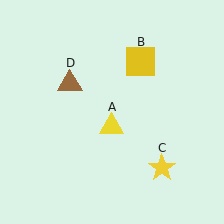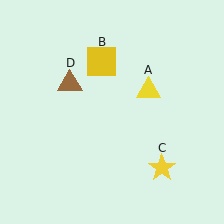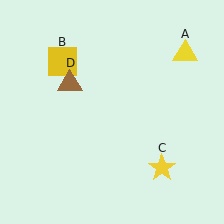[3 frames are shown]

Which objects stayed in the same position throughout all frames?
Yellow star (object C) and brown triangle (object D) remained stationary.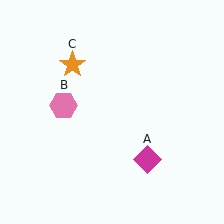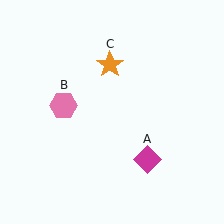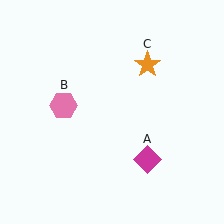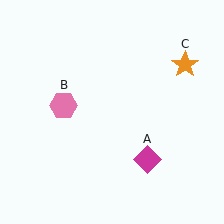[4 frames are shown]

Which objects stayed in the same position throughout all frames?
Magenta diamond (object A) and pink hexagon (object B) remained stationary.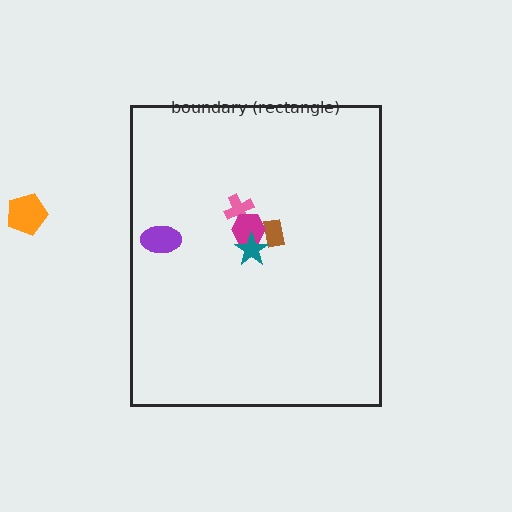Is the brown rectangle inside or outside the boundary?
Inside.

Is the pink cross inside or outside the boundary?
Inside.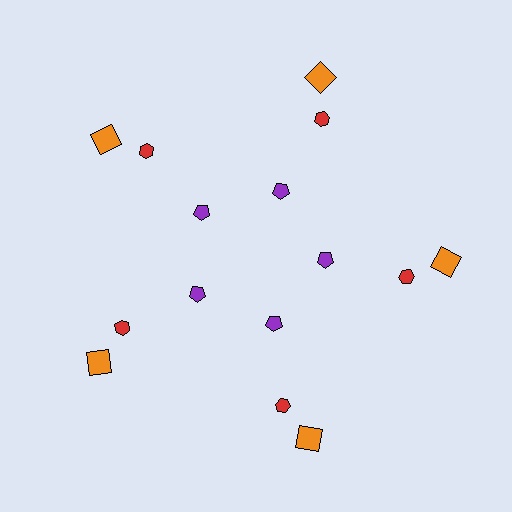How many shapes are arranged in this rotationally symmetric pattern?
There are 15 shapes, arranged in 5 groups of 3.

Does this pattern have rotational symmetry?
Yes, this pattern has 5-fold rotational symmetry. It looks the same after rotating 72 degrees around the center.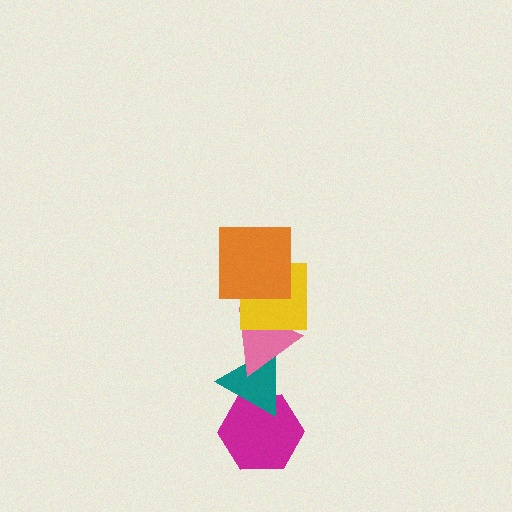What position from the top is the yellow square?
The yellow square is 2nd from the top.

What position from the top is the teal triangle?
The teal triangle is 4th from the top.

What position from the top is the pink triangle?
The pink triangle is 3rd from the top.